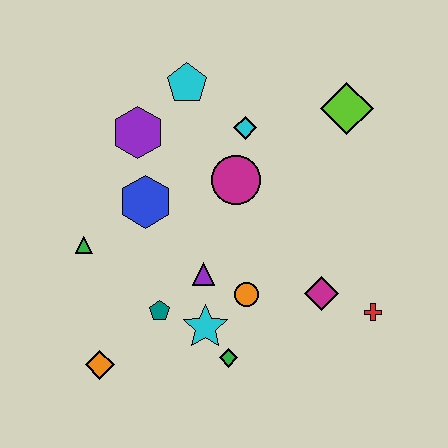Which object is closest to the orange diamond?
The teal pentagon is closest to the orange diamond.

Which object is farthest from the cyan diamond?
The orange diamond is farthest from the cyan diamond.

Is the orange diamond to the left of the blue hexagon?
Yes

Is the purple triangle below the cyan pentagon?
Yes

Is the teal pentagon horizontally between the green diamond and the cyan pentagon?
No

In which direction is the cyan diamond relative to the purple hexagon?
The cyan diamond is to the right of the purple hexagon.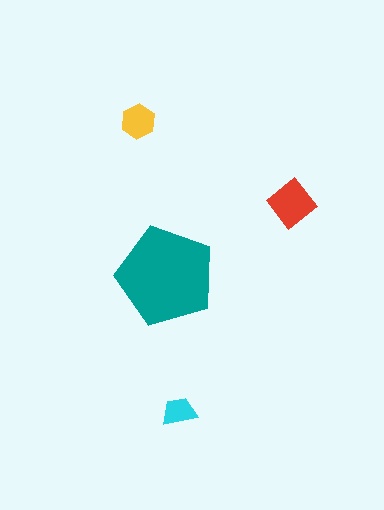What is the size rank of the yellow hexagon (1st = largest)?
3rd.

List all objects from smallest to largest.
The cyan trapezoid, the yellow hexagon, the red diamond, the teal pentagon.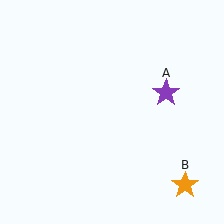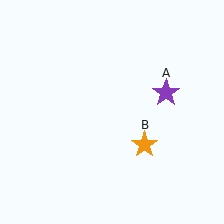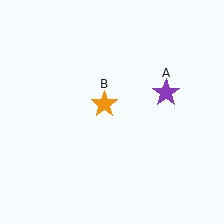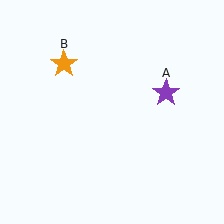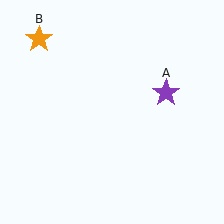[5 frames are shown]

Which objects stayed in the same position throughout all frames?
Purple star (object A) remained stationary.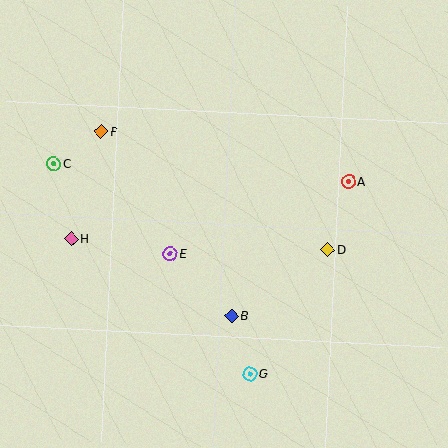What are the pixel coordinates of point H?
Point H is at (71, 239).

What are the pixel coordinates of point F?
Point F is at (101, 131).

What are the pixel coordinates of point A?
Point A is at (349, 181).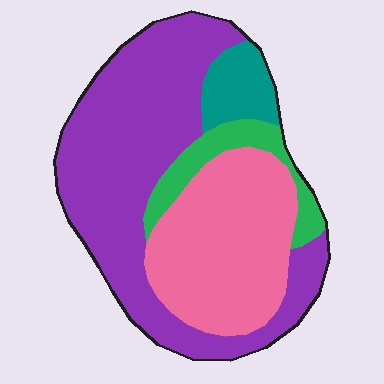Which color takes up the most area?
Purple, at roughly 50%.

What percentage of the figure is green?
Green takes up less than a sixth of the figure.